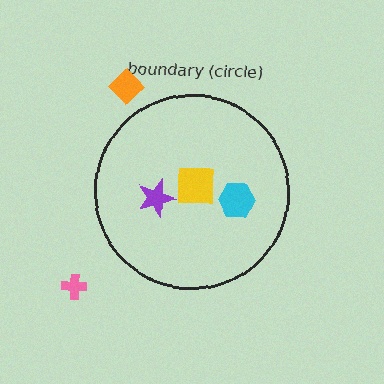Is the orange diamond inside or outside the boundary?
Outside.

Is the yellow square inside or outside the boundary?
Inside.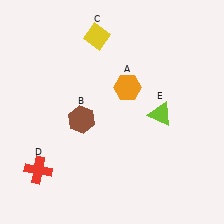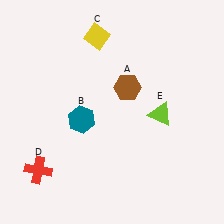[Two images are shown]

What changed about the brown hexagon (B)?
In Image 1, B is brown. In Image 2, it changed to teal.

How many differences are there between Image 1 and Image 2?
There are 2 differences between the two images.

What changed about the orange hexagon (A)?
In Image 1, A is orange. In Image 2, it changed to brown.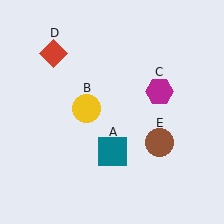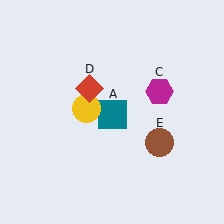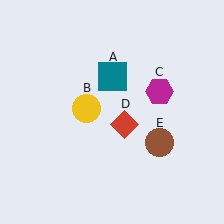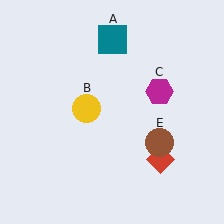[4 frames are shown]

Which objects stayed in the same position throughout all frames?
Yellow circle (object B) and magenta hexagon (object C) and brown circle (object E) remained stationary.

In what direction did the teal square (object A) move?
The teal square (object A) moved up.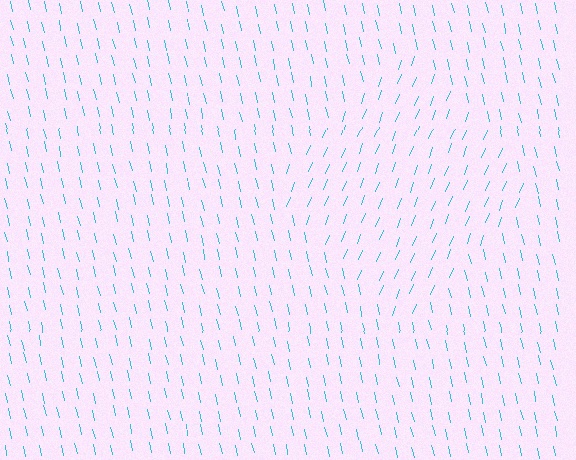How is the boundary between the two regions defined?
The boundary is defined purely by a change in line orientation (approximately 34 degrees difference). All lines are the same color and thickness.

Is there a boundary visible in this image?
Yes, there is a texture boundary formed by a change in line orientation.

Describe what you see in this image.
The image is filled with small cyan line segments. A diamond region in the image has lines oriented differently from the surrounding lines, creating a visible texture boundary.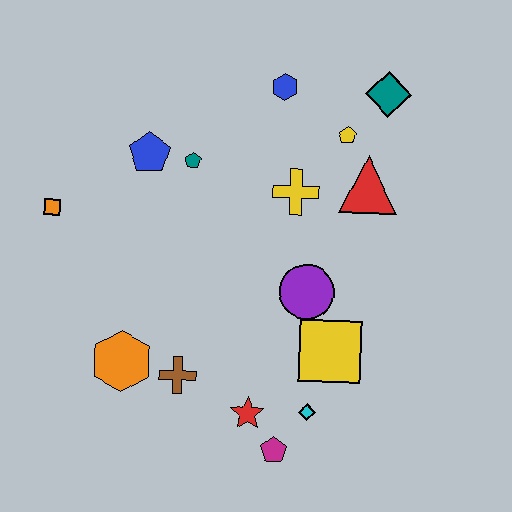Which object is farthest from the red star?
The teal diamond is farthest from the red star.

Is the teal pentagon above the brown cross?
Yes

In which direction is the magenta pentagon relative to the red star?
The magenta pentagon is below the red star.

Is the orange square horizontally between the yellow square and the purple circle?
No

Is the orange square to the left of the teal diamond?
Yes